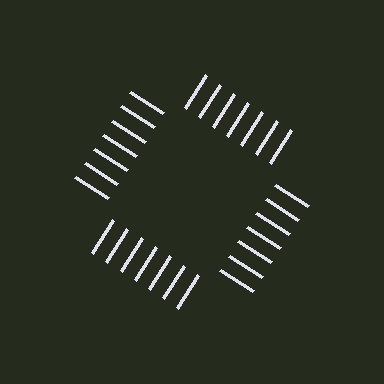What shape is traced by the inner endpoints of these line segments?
An illusory square — the line segments terminate on its edges but no continuous stroke is drawn.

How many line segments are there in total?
28 — 7 along each of the 4 edges.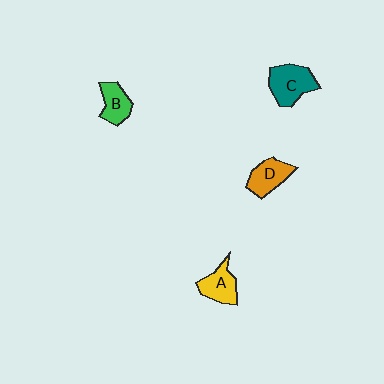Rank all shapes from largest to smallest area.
From largest to smallest: C (teal), A (yellow), D (orange), B (green).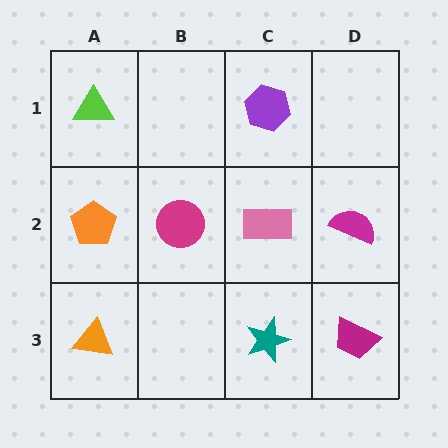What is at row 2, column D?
A magenta semicircle.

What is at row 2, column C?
A pink rectangle.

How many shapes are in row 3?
3 shapes.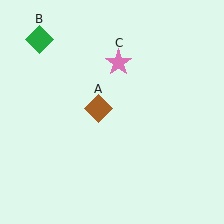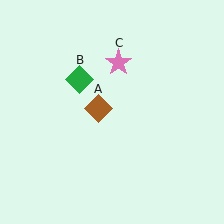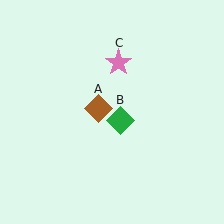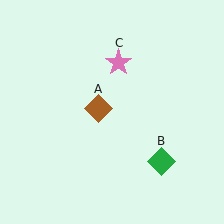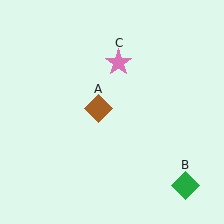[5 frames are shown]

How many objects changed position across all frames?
1 object changed position: green diamond (object B).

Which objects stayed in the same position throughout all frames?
Brown diamond (object A) and pink star (object C) remained stationary.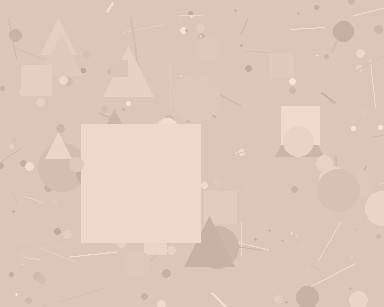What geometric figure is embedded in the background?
A square is embedded in the background.